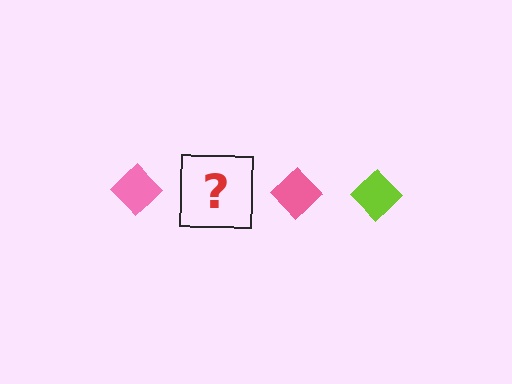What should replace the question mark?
The question mark should be replaced with a lime diamond.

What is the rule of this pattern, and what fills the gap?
The rule is that the pattern cycles through pink, lime diamonds. The gap should be filled with a lime diamond.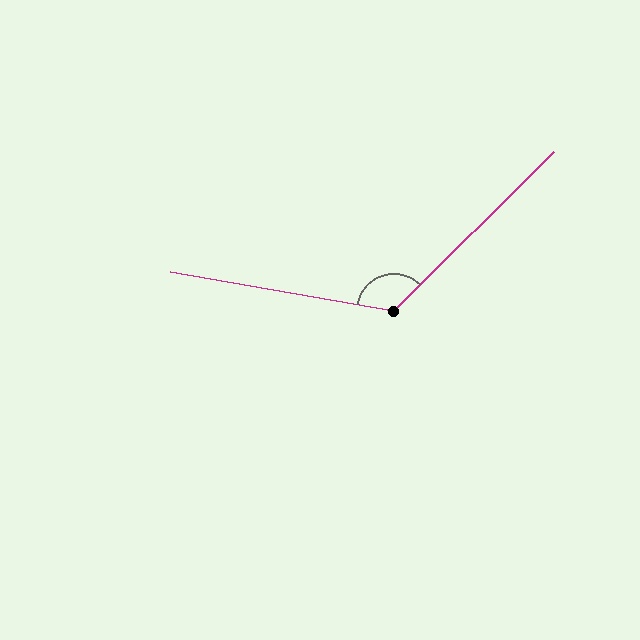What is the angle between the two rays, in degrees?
Approximately 126 degrees.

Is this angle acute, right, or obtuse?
It is obtuse.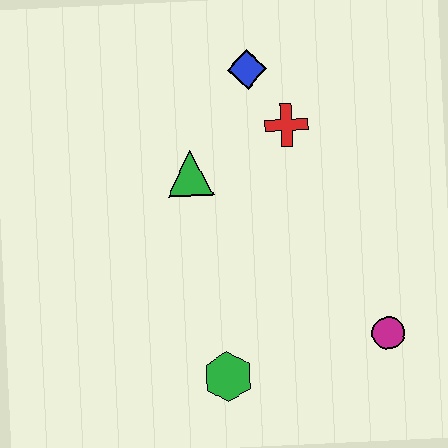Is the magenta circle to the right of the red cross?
Yes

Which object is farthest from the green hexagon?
The blue diamond is farthest from the green hexagon.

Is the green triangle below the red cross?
Yes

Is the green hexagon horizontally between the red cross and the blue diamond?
No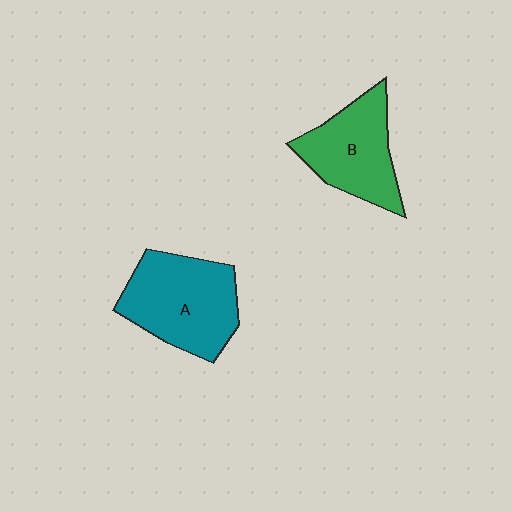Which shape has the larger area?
Shape A (teal).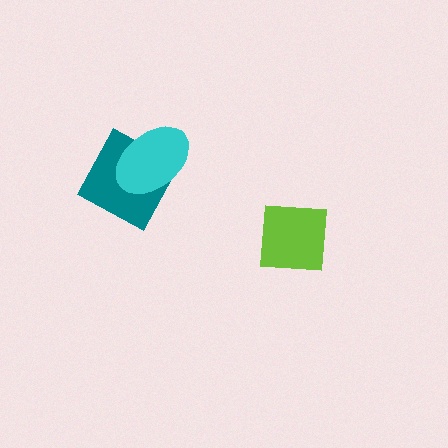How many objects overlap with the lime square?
0 objects overlap with the lime square.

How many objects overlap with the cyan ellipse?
1 object overlaps with the cyan ellipse.